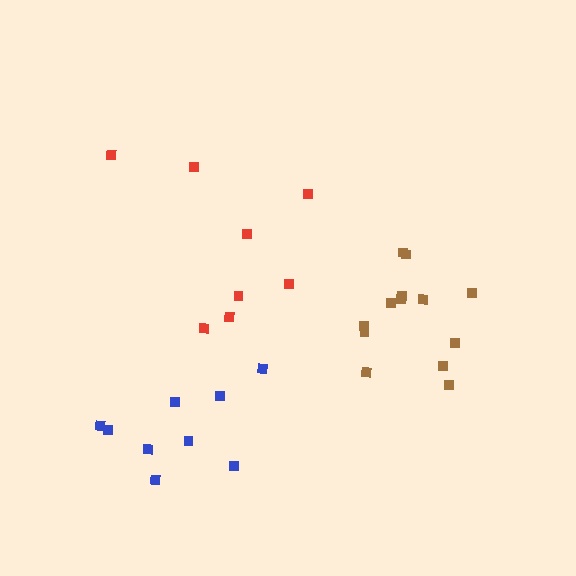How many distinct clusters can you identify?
There are 3 distinct clusters.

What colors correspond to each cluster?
The clusters are colored: red, brown, blue.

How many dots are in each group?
Group 1: 8 dots, Group 2: 13 dots, Group 3: 9 dots (30 total).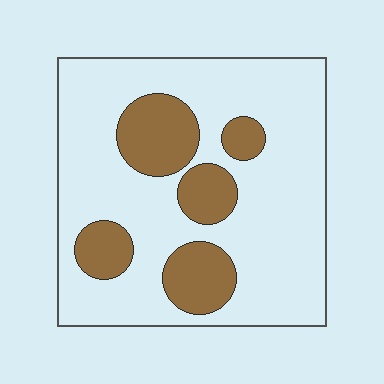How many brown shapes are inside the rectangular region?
5.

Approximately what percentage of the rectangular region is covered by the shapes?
Approximately 25%.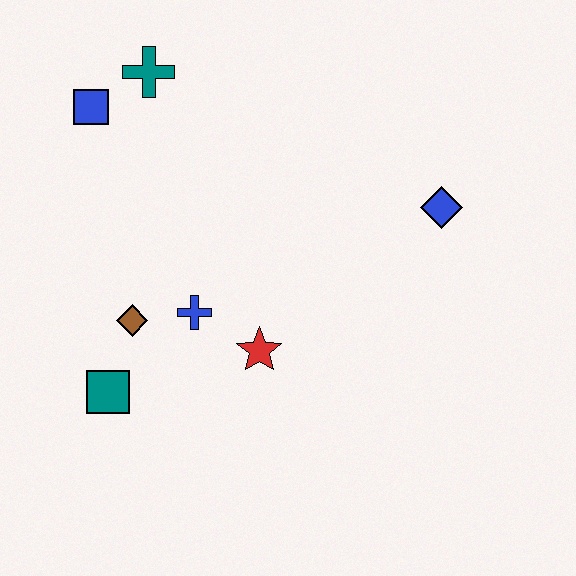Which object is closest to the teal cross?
The blue square is closest to the teal cross.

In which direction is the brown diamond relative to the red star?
The brown diamond is to the left of the red star.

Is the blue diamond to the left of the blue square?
No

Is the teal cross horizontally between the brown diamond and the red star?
Yes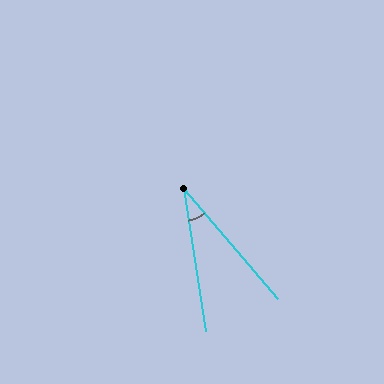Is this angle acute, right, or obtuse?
It is acute.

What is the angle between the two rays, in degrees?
Approximately 32 degrees.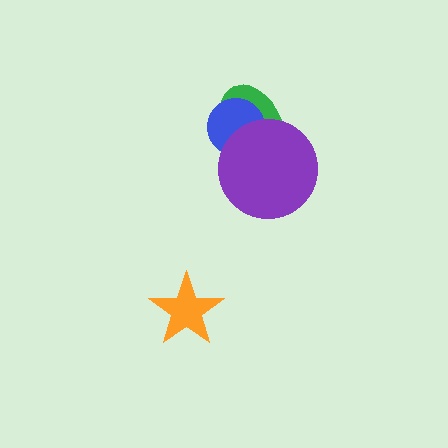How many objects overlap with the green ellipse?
2 objects overlap with the green ellipse.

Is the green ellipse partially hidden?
Yes, it is partially covered by another shape.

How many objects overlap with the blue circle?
2 objects overlap with the blue circle.